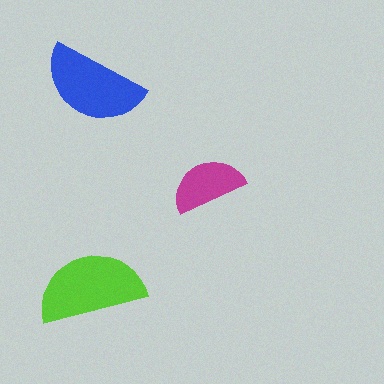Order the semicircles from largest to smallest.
the lime one, the blue one, the magenta one.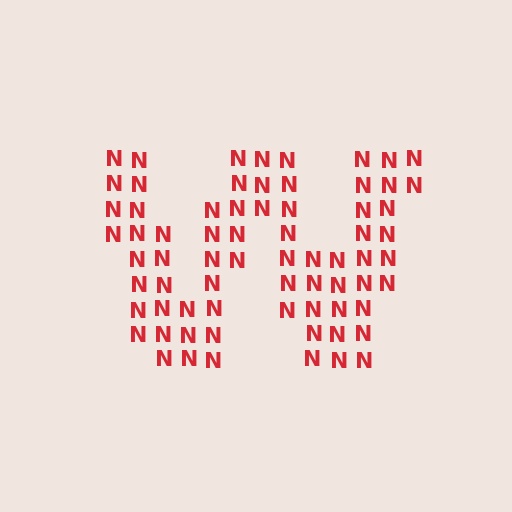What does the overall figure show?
The overall figure shows the letter W.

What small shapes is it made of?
It is made of small letter N's.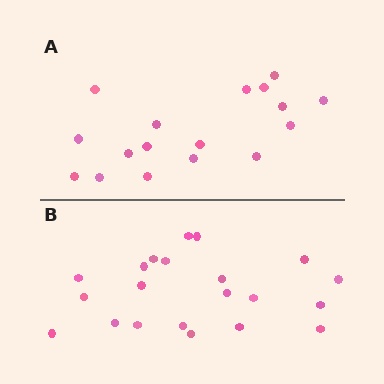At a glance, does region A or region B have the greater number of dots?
Region B (the bottom region) has more dots.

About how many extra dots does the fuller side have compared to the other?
Region B has about 4 more dots than region A.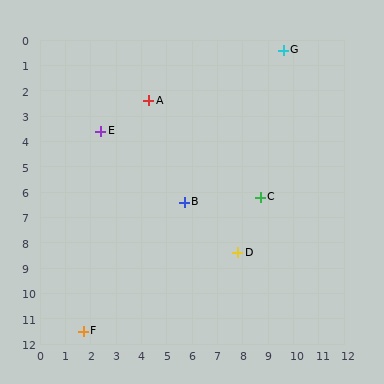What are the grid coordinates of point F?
Point F is at approximately (1.7, 11.5).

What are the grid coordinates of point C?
Point C is at approximately (8.7, 6.2).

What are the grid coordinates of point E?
Point E is at approximately (2.4, 3.6).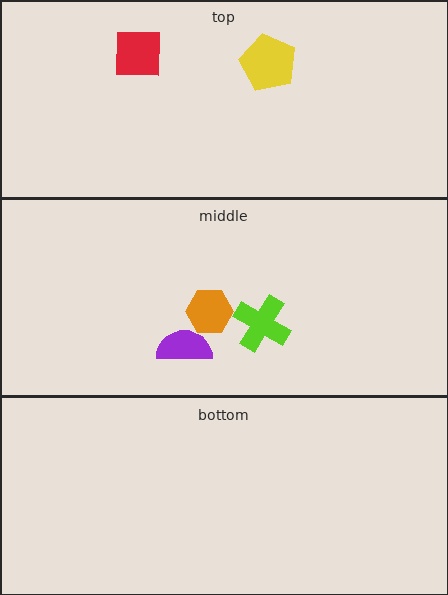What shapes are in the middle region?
The purple semicircle, the lime cross, the orange hexagon.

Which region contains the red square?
The top region.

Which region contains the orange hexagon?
The middle region.